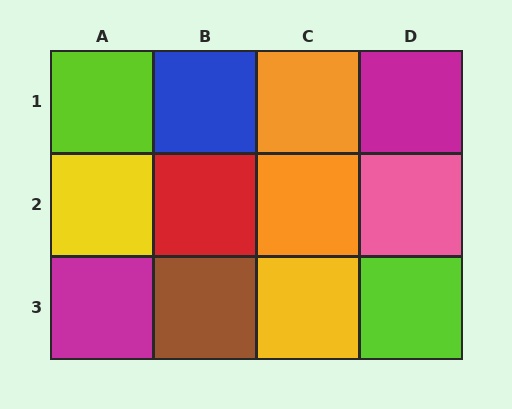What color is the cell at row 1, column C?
Orange.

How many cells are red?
1 cell is red.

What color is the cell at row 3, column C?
Yellow.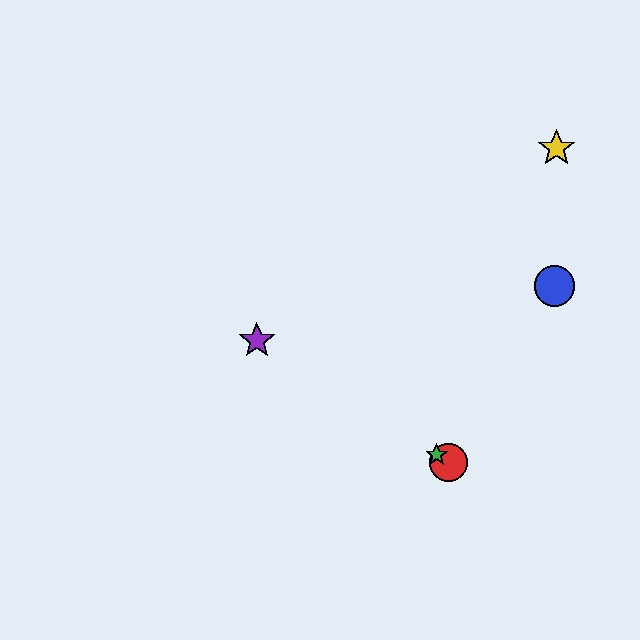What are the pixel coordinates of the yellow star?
The yellow star is at (557, 148).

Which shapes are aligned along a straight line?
The red circle, the green star, the purple star are aligned along a straight line.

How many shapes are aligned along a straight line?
3 shapes (the red circle, the green star, the purple star) are aligned along a straight line.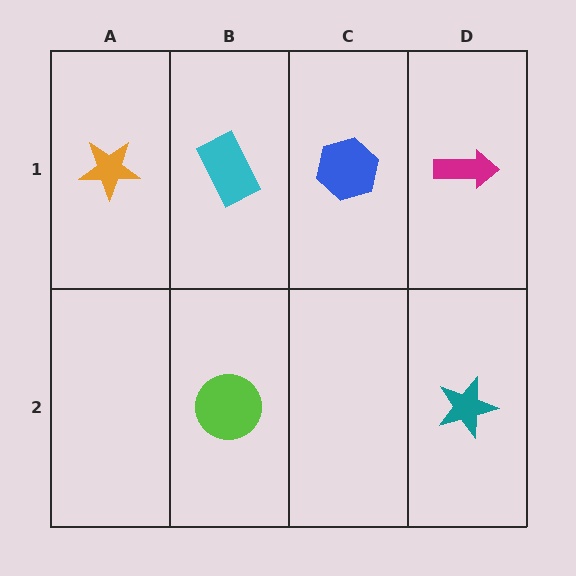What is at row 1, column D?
A magenta arrow.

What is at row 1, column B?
A cyan rectangle.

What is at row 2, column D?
A teal star.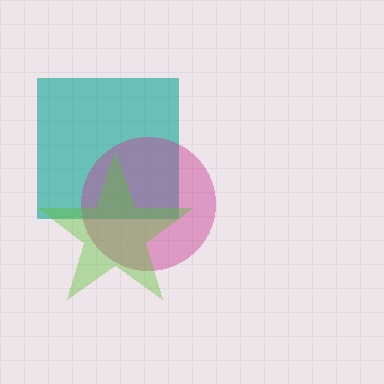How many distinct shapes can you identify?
There are 3 distinct shapes: a teal square, a magenta circle, a lime star.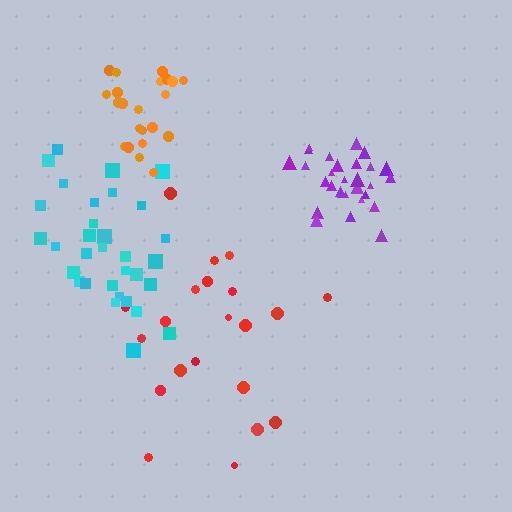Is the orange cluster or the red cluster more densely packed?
Orange.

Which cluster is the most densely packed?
Purple.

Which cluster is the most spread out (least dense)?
Red.